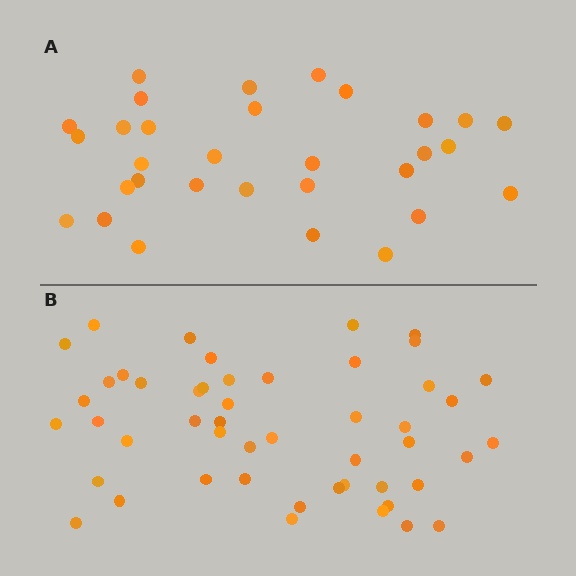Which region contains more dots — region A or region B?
Region B (the bottom region) has more dots.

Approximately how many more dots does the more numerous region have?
Region B has approximately 20 more dots than region A.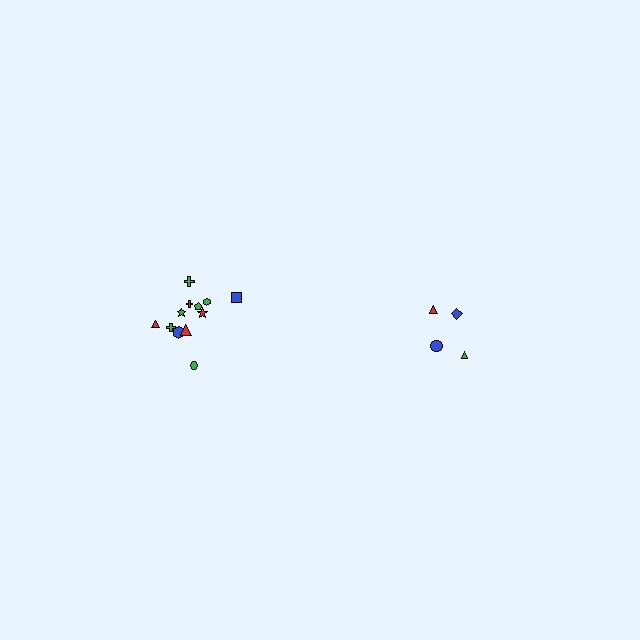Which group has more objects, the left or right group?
The left group.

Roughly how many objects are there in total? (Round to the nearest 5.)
Roughly 15 objects in total.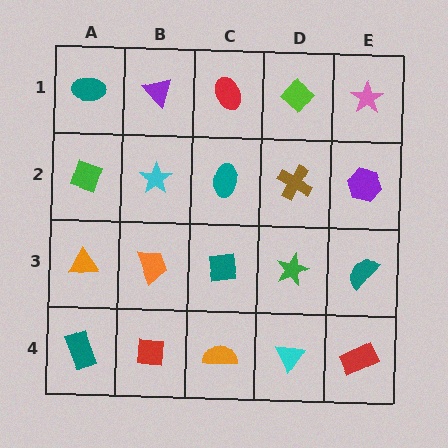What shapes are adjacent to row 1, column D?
A brown cross (row 2, column D), a red ellipse (row 1, column C), a pink star (row 1, column E).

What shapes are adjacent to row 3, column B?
A cyan star (row 2, column B), a red square (row 4, column B), an orange triangle (row 3, column A), a teal square (row 3, column C).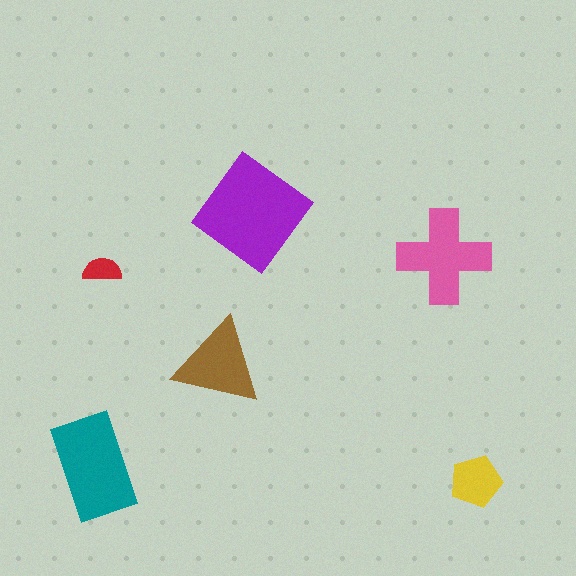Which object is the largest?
The purple diamond.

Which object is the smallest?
The red semicircle.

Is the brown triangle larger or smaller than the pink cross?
Smaller.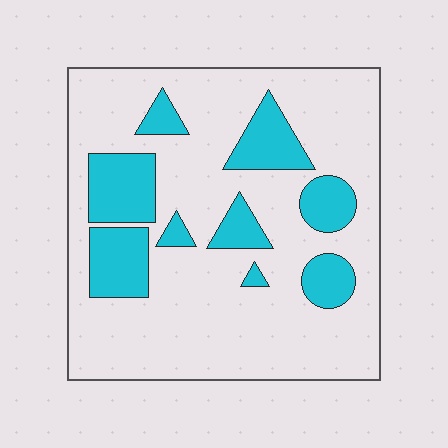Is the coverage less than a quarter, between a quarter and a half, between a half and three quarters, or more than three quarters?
Less than a quarter.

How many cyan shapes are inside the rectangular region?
9.